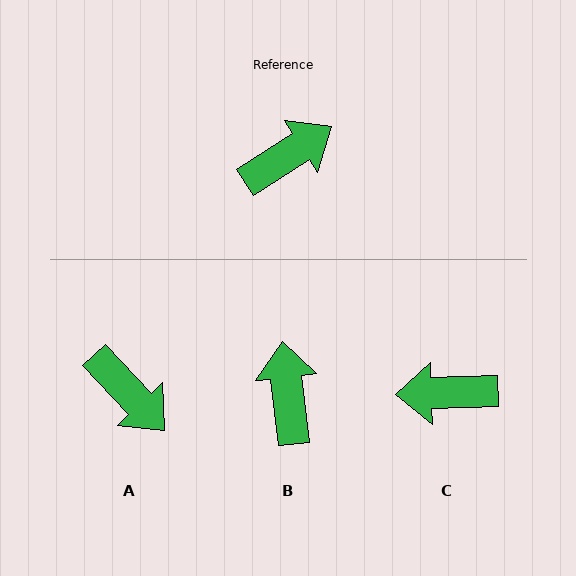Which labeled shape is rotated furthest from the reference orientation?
C, about 149 degrees away.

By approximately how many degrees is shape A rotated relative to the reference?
Approximately 79 degrees clockwise.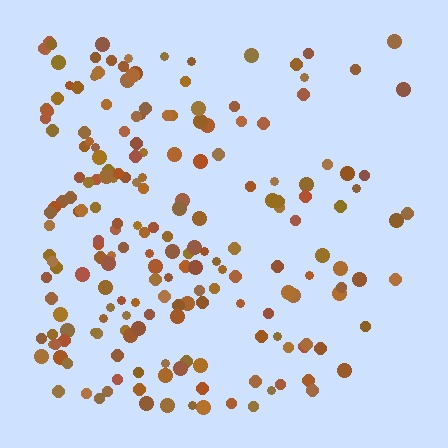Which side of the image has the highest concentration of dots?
The left.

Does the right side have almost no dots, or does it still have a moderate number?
Still a moderate number, just noticeably fewer than the left.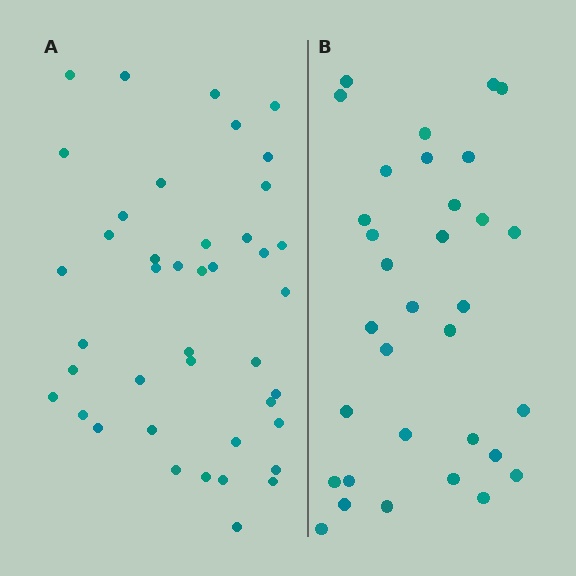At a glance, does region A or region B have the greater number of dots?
Region A (the left region) has more dots.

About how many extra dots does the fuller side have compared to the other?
Region A has roughly 8 or so more dots than region B.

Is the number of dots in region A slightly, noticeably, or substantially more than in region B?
Region A has noticeably more, but not dramatically so. The ratio is roughly 1.3 to 1.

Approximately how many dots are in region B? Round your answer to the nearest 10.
About 30 dots. (The exact count is 33, which rounds to 30.)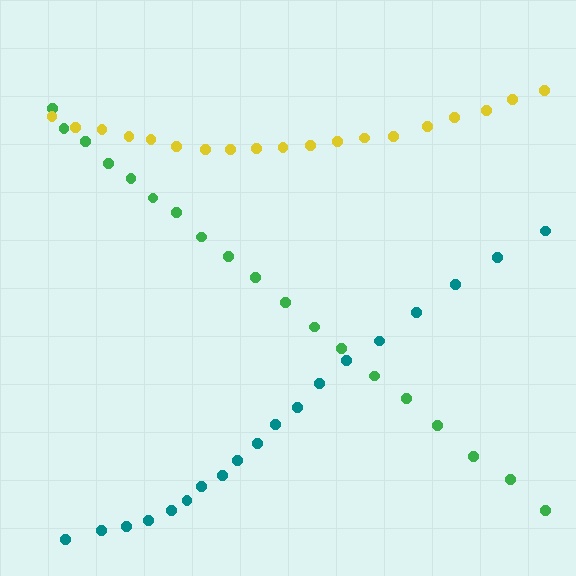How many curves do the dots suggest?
There are 3 distinct paths.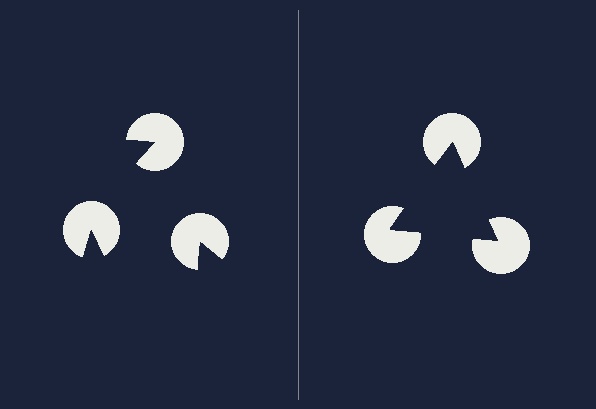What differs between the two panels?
The pac-man discs are positioned identically on both sides; only the wedge orientations differ. On the right they align to a triangle; on the left they are misaligned.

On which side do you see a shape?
An illusory triangle appears on the right side. On the left side the wedge cuts are rotated, so no coherent shape forms.